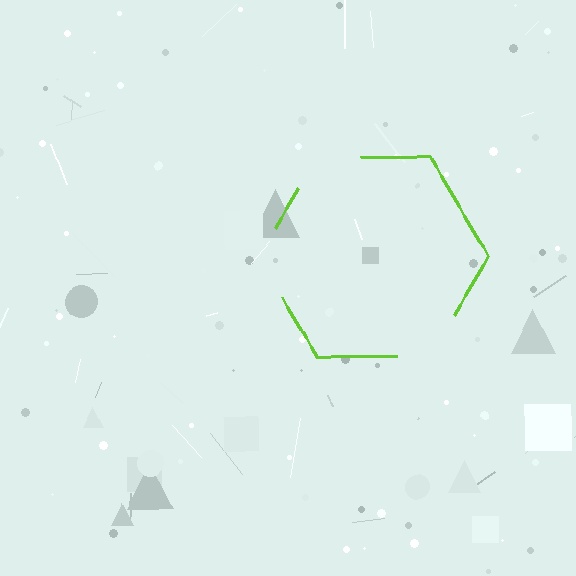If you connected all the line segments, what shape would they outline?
They would outline a hexagon.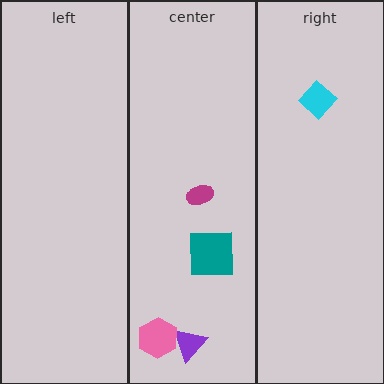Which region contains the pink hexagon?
The center region.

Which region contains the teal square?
The center region.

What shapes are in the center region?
The teal square, the purple triangle, the magenta ellipse, the pink hexagon.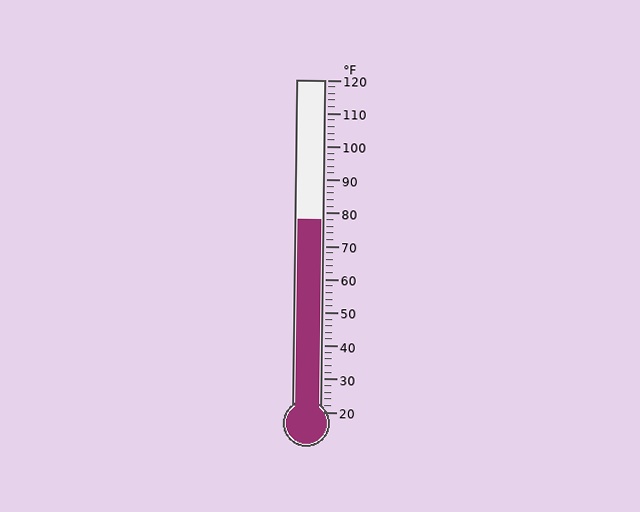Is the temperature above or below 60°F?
The temperature is above 60°F.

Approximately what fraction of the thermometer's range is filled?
The thermometer is filled to approximately 60% of its range.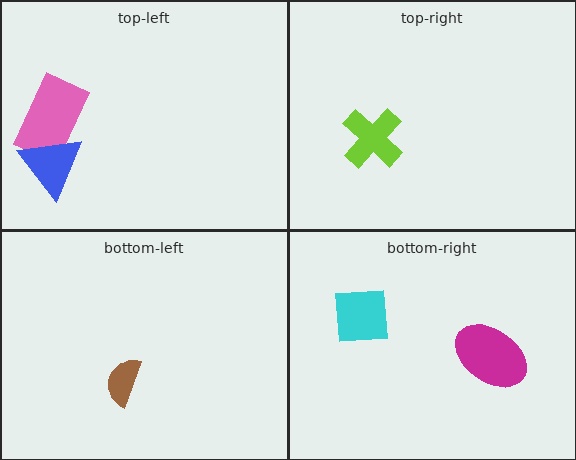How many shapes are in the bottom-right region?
2.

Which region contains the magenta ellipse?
The bottom-right region.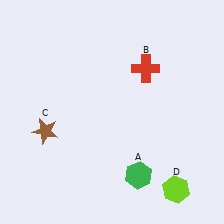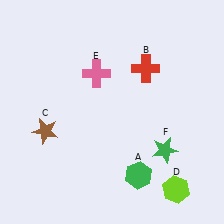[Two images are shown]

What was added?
A pink cross (E), a green star (F) were added in Image 2.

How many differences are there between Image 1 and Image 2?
There are 2 differences between the two images.